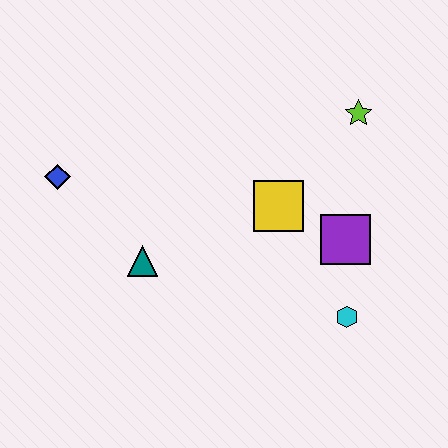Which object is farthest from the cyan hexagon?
The blue diamond is farthest from the cyan hexagon.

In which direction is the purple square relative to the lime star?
The purple square is below the lime star.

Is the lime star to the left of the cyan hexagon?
No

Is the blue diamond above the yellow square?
Yes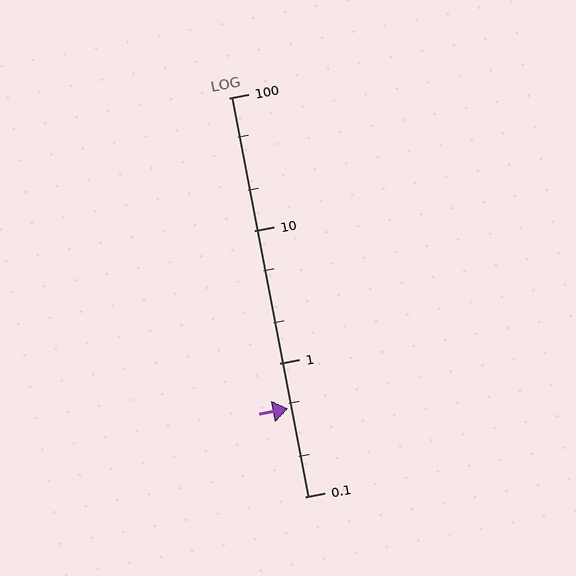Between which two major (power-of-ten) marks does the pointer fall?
The pointer is between 0.1 and 1.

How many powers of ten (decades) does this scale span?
The scale spans 3 decades, from 0.1 to 100.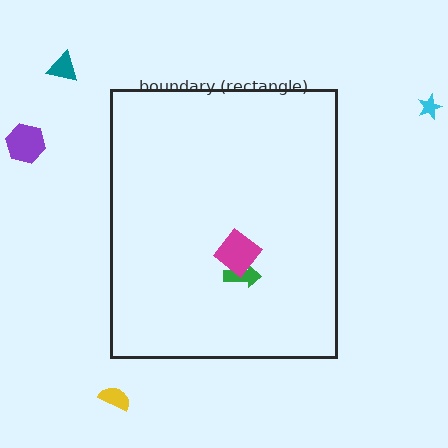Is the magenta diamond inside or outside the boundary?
Inside.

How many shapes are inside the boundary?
2 inside, 4 outside.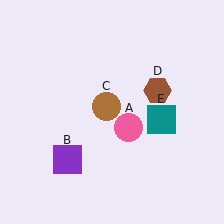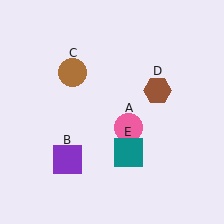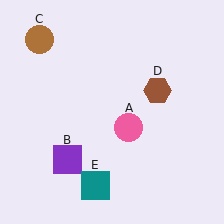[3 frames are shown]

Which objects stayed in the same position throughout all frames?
Pink circle (object A) and purple square (object B) and brown hexagon (object D) remained stationary.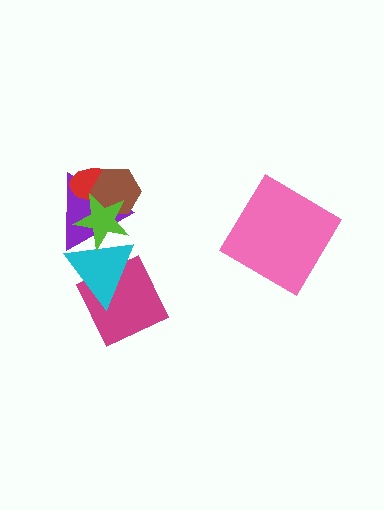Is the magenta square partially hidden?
Yes, it is partially covered by another shape.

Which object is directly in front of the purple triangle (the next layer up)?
The red ellipse is directly in front of the purple triangle.